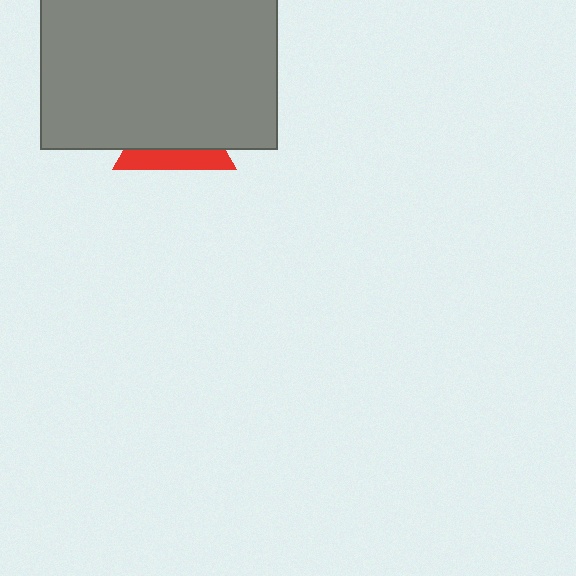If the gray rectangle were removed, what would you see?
You would see the complete red triangle.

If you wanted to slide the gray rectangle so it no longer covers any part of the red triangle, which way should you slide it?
Slide it up — that is the most direct way to separate the two shapes.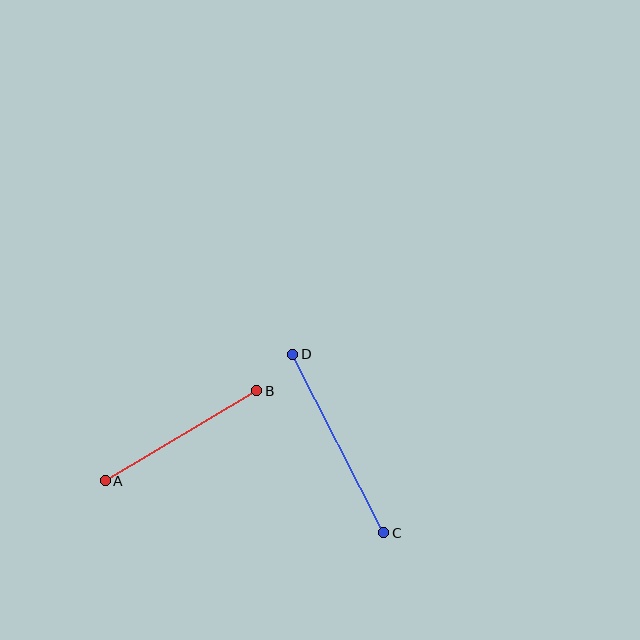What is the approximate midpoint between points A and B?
The midpoint is at approximately (181, 436) pixels.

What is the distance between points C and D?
The distance is approximately 200 pixels.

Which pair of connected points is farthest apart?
Points C and D are farthest apart.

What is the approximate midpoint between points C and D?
The midpoint is at approximately (338, 443) pixels.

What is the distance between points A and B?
The distance is approximately 176 pixels.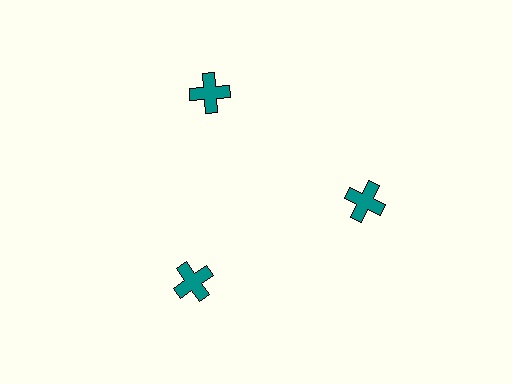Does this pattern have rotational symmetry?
Yes, this pattern has 3-fold rotational symmetry. It looks the same after rotating 120 degrees around the center.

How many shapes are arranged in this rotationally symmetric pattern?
There are 3 shapes, arranged in 3 groups of 1.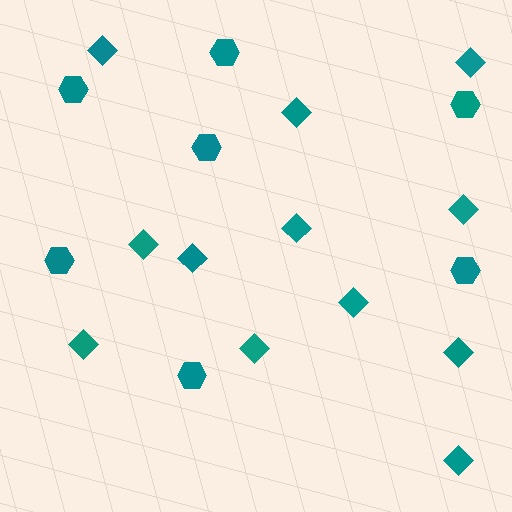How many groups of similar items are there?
There are 2 groups: one group of diamonds (12) and one group of hexagons (7).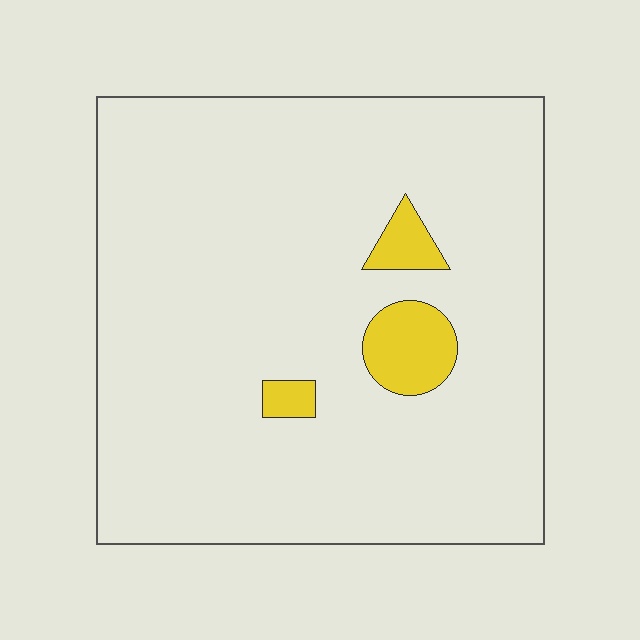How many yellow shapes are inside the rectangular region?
3.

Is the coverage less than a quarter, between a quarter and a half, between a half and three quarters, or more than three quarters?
Less than a quarter.